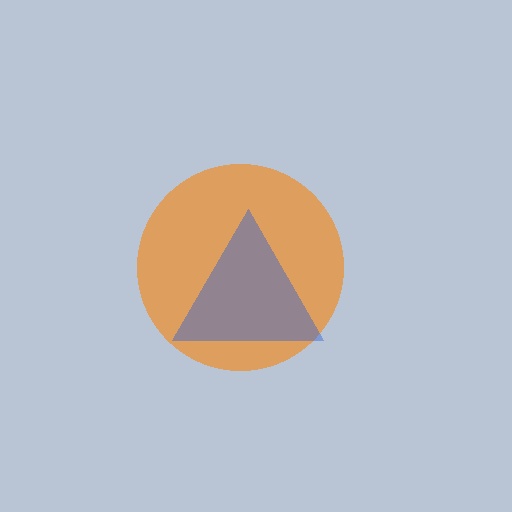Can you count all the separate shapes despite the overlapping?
Yes, there are 2 separate shapes.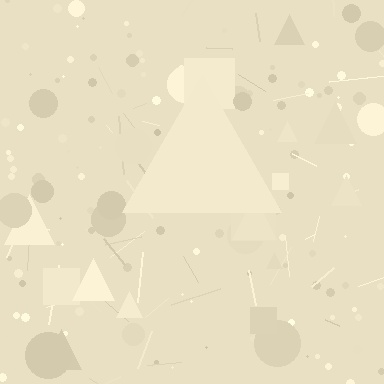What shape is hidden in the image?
A triangle is hidden in the image.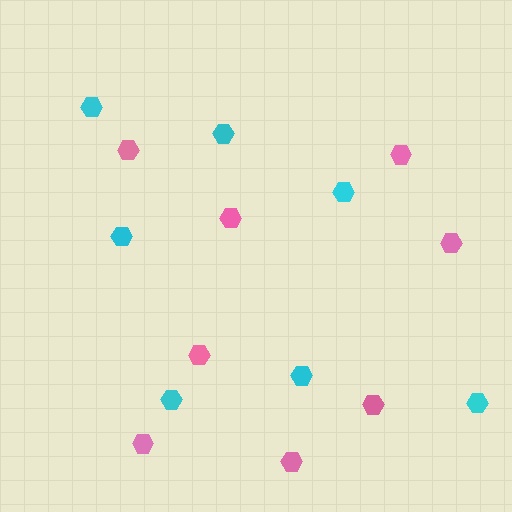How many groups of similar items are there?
There are 2 groups: one group of cyan hexagons (7) and one group of pink hexagons (8).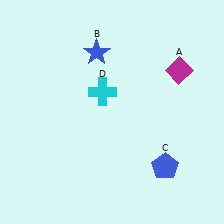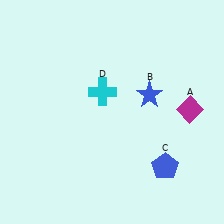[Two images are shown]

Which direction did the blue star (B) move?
The blue star (B) moved right.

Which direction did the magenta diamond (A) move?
The magenta diamond (A) moved down.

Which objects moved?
The objects that moved are: the magenta diamond (A), the blue star (B).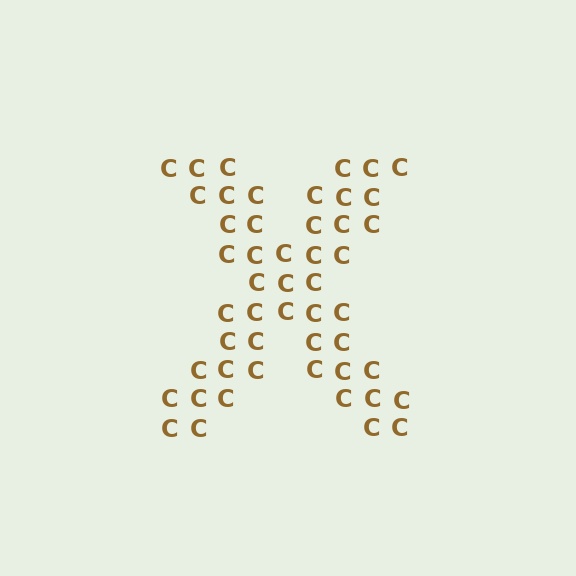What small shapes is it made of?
It is made of small letter C's.